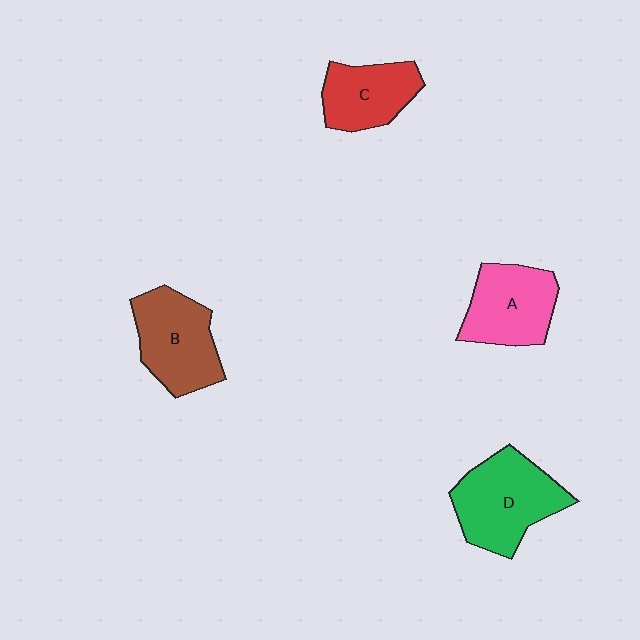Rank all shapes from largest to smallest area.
From largest to smallest: D (green), B (brown), A (pink), C (red).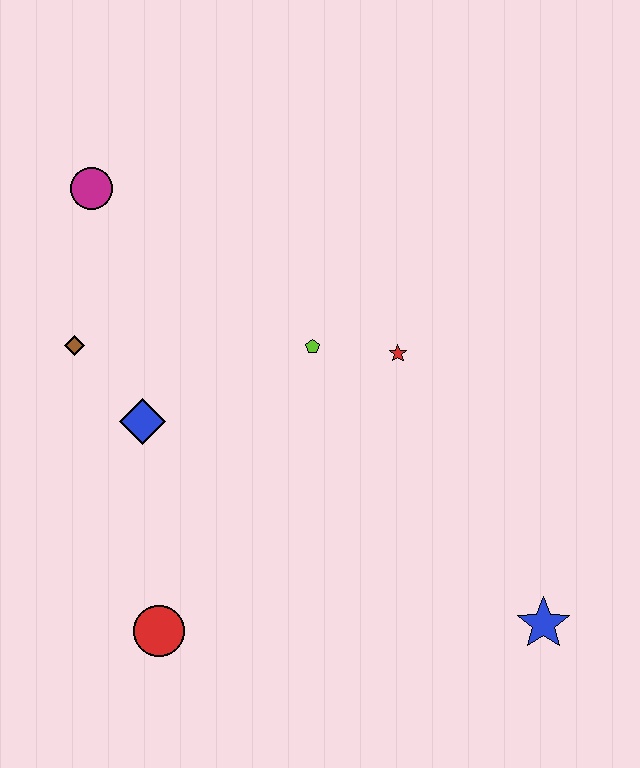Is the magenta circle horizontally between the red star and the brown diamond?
Yes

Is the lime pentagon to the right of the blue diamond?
Yes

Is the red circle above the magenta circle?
No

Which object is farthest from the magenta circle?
The blue star is farthest from the magenta circle.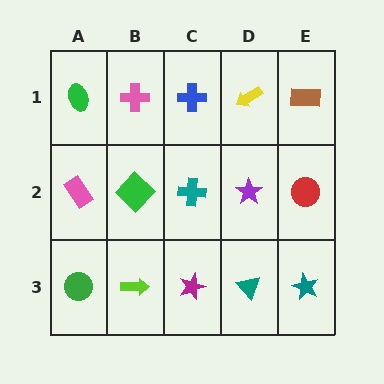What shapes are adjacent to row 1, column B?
A green diamond (row 2, column B), a green ellipse (row 1, column A), a blue cross (row 1, column C).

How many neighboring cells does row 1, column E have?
2.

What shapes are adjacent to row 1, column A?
A pink rectangle (row 2, column A), a pink cross (row 1, column B).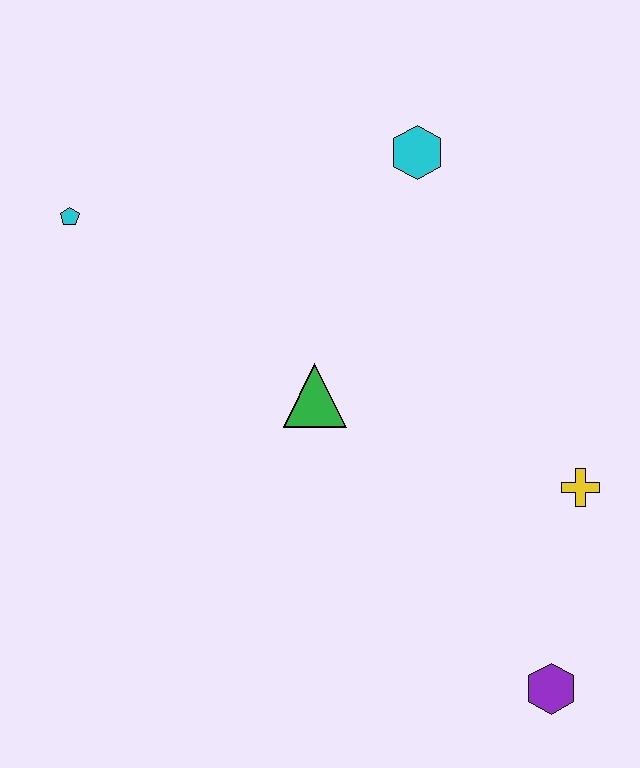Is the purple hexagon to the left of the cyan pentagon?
No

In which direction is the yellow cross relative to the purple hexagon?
The yellow cross is above the purple hexagon.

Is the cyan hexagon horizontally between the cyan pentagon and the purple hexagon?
Yes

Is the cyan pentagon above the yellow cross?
Yes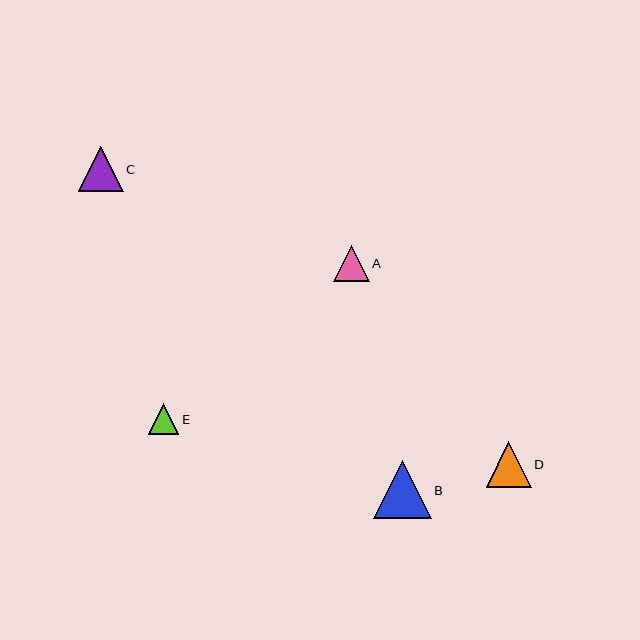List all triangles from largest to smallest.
From largest to smallest: B, D, C, A, E.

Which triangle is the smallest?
Triangle E is the smallest with a size of approximately 30 pixels.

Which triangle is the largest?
Triangle B is the largest with a size of approximately 58 pixels.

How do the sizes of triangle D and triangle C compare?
Triangle D and triangle C are approximately the same size.